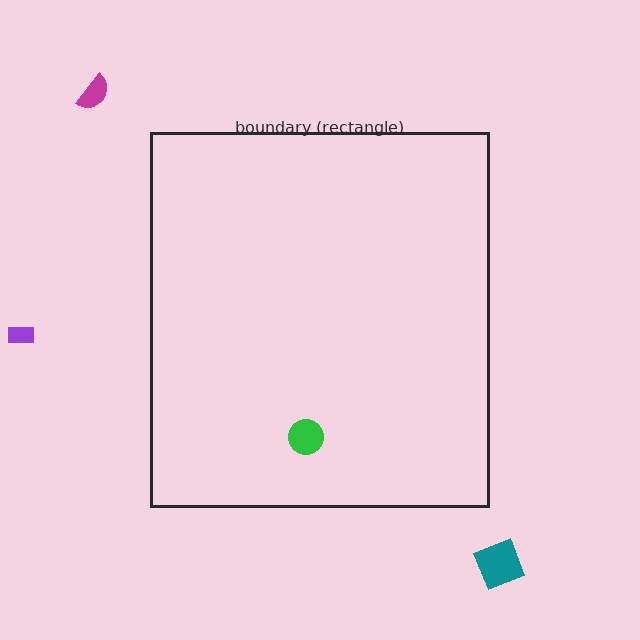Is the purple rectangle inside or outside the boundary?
Outside.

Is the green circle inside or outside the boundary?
Inside.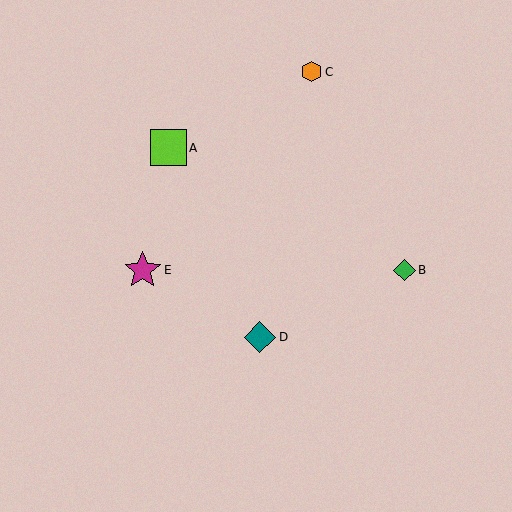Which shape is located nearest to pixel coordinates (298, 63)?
The orange hexagon (labeled C) at (312, 72) is nearest to that location.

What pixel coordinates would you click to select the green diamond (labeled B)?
Click at (405, 270) to select the green diamond B.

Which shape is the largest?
The magenta star (labeled E) is the largest.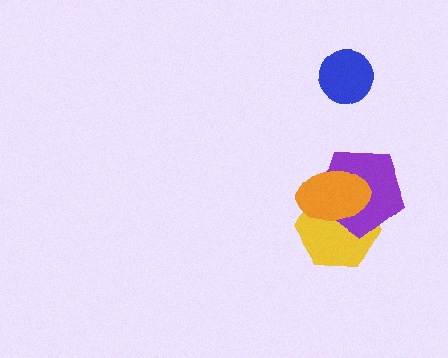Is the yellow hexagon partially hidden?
Yes, it is partially covered by another shape.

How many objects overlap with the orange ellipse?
2 objects overlap with the orange ellipse.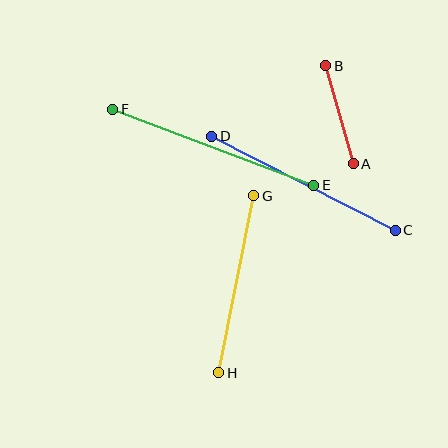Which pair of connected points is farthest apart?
Points E and F are farthest apart.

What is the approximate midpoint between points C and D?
The midpoint is at approximately (303, 183) pixels.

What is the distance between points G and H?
The distance is approximately 181 pixels.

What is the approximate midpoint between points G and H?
The midpoint is at approximately (236, 284) pixels.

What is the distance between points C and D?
The distance is approximately 206 pixels.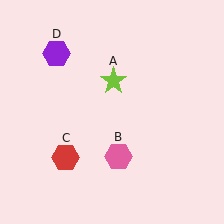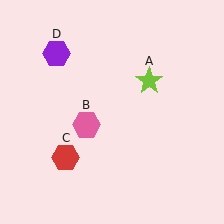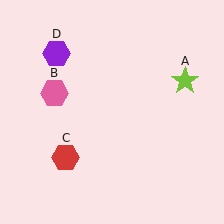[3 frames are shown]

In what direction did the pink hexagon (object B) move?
The pink hexagon (object B) moved up and to the left.